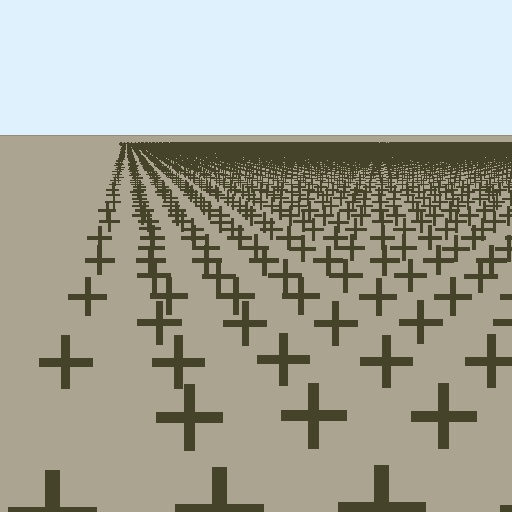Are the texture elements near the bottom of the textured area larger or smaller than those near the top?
Larger. Near the bottom, elements are closer to the viewer and appear at a bigger on-screen size.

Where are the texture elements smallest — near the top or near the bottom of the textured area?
Near the top.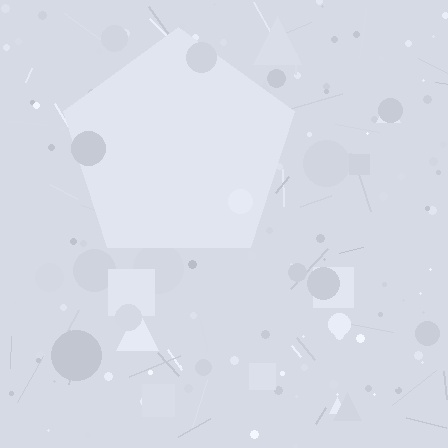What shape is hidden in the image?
A pentagon is hidden in the image.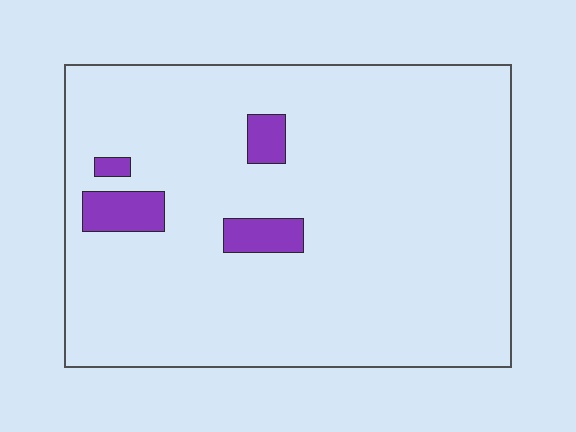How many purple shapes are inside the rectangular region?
4.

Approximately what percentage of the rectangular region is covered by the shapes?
Approximately 5%.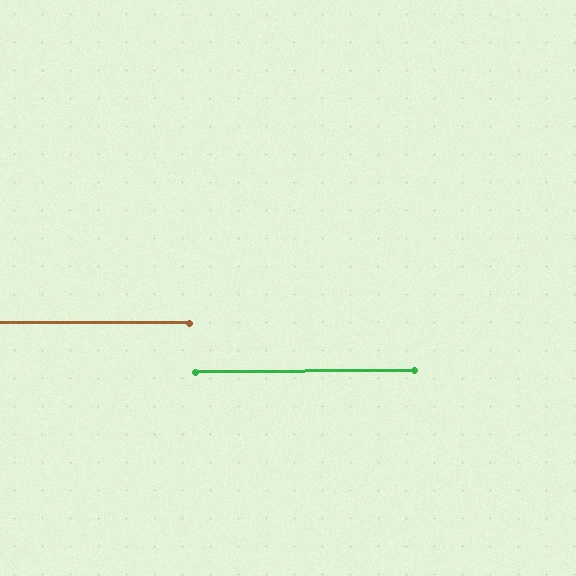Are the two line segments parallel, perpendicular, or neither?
Parallel — their directions differ by only 0.4°.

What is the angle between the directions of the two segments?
Approximately 0 degrees.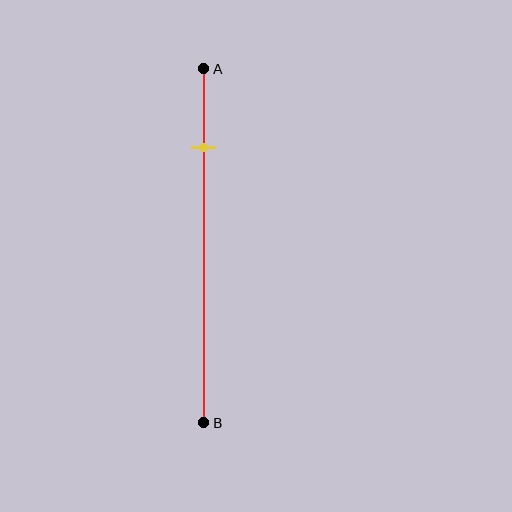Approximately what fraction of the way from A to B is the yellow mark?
The yellow mark is approximately 20% of the way from A to B.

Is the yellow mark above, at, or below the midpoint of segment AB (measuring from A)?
The yellow mark is above the midpoint of segment AB.